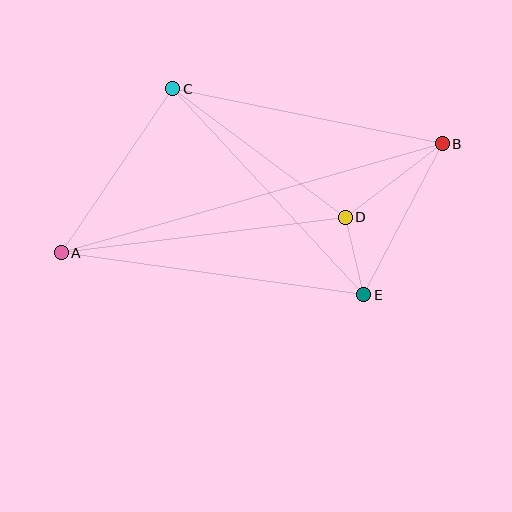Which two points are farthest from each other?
Points A and B are farthest from each other.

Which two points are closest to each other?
Points D and E are closest to each other.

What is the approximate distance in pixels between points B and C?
The distance between B and C is approximately 275 pixels.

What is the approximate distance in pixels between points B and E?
The distance between B and E is approximately 170 pixels.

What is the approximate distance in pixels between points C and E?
The distance between C and E is approximately 281 pixels.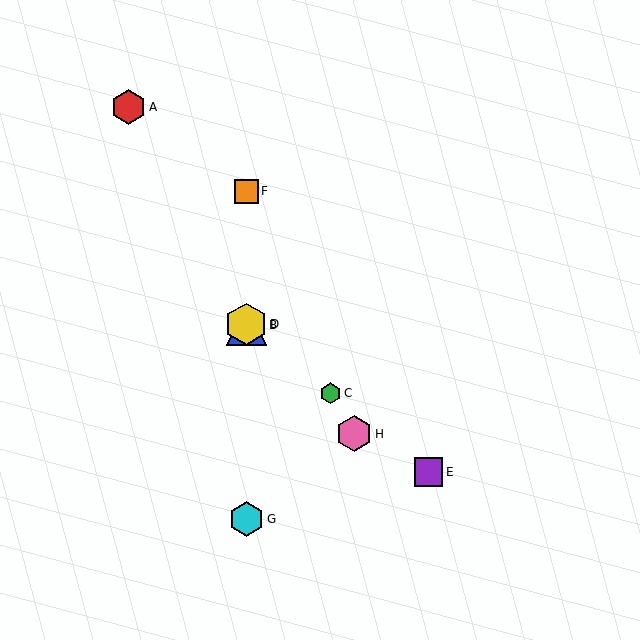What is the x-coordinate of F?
Object F is at x≈246.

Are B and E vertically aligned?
No, B is at x≈246 and E is at x≈429.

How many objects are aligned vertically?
4 objects (B, D, F, G) are aligned vertically.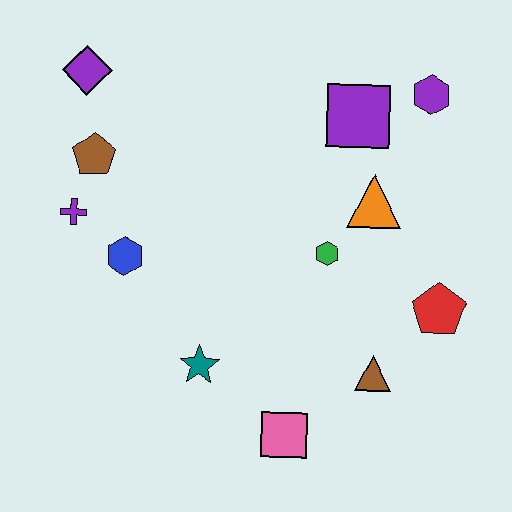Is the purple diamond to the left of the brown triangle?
Yes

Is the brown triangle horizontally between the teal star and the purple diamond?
No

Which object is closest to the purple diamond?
The brown pentagon is closest to the purple diamond.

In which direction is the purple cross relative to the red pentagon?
The purple cross is to the left of the red pentagon.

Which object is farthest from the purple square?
The pink square is farthest from the purple square.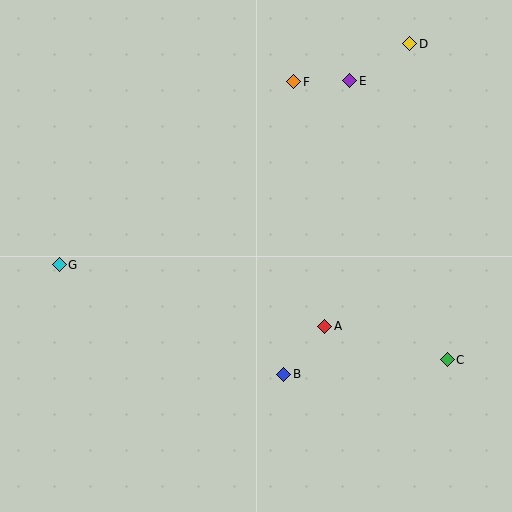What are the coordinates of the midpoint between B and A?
The midpoint between B and A is at (304, 350).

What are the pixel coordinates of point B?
Point B is at (284, 374).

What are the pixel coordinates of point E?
Point E is at (350, 81).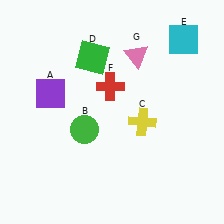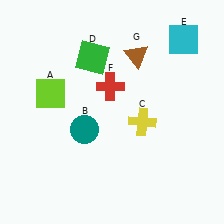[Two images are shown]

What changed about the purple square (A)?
In Image 1, A is purple. In Image 2, it changed to lime.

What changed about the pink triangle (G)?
In Image 1, G is pink. In Image 2, it changed to brown.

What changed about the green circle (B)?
In Image 1, B is green. In Image 2, it changed to teal.